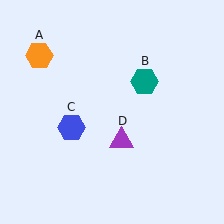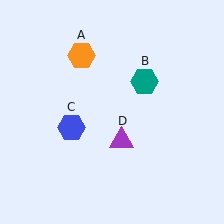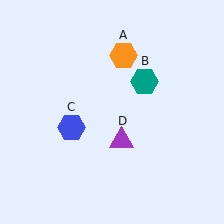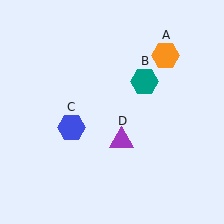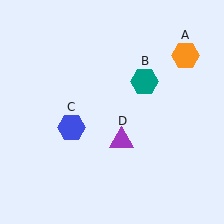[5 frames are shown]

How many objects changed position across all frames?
1 object changed position: orange hexagon (object A).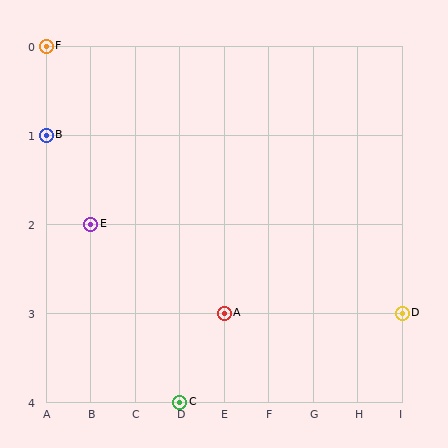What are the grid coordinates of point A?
Point A is at grid coordinates (E, 3).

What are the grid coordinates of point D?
Point D is at grid coordinates (I, 3).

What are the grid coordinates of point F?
Point F is at grid coordinates (A, 0).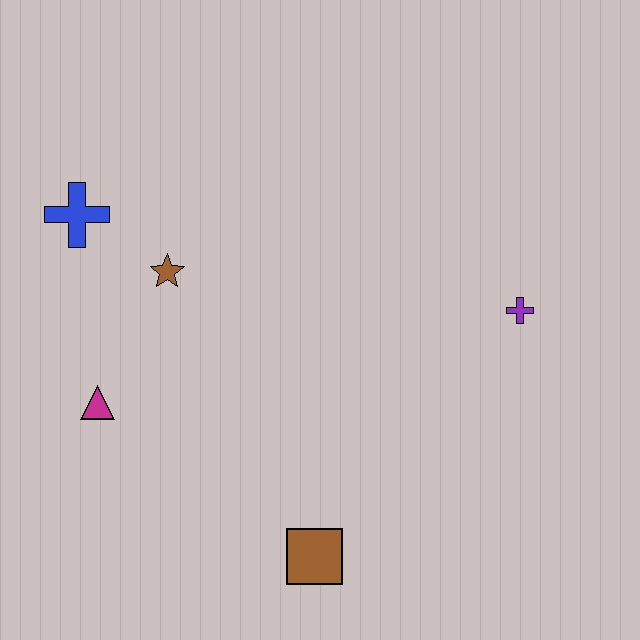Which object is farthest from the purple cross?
The blue cross is farthest from the purple cross.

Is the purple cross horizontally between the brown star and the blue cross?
No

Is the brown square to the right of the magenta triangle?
Yes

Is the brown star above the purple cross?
Yes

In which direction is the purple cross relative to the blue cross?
The purple cross is to the right of the blue cross.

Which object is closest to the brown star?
The blue cross is closest to the brown star.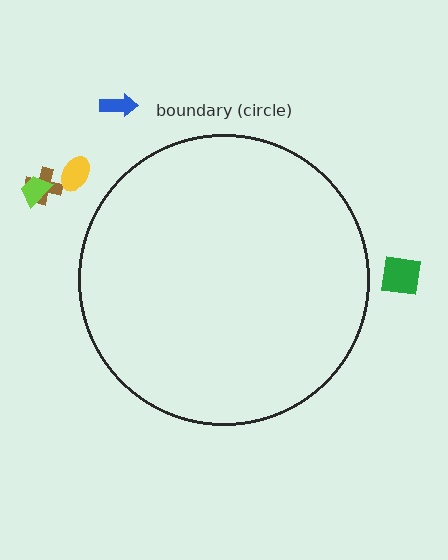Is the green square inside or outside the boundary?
Outside.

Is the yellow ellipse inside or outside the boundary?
Outside.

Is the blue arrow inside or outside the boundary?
Outside.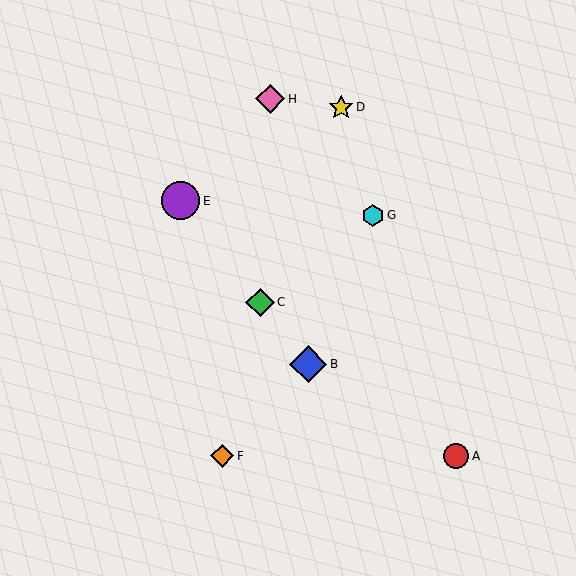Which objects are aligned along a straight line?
Objects B, C, E are aligned along a straight line.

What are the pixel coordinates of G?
Object G is at (373, 215).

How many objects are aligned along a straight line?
3 objects (B, C, E) are aligned along a straight line.